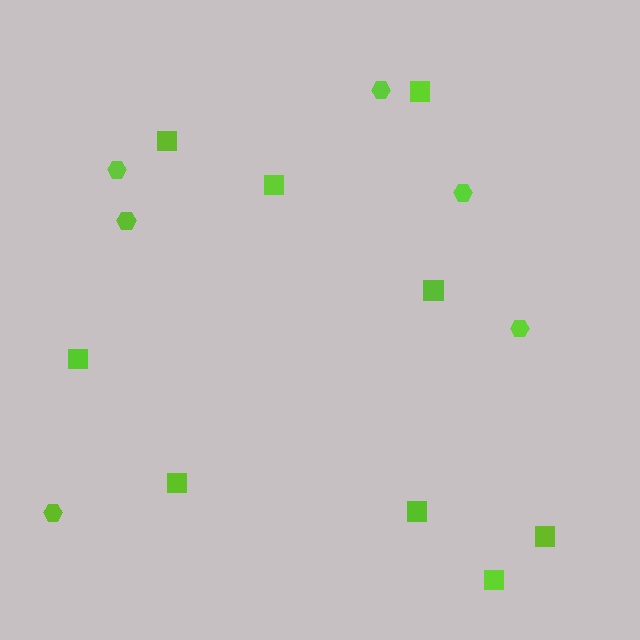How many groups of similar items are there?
There are 2 groups: one group of squares (9) and one group of hexagons (6).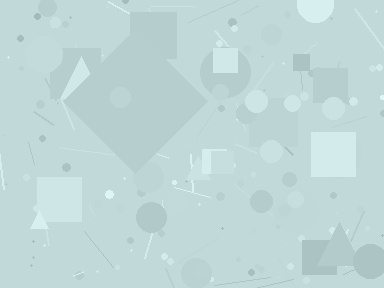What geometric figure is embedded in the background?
A diamond is embedded in the background.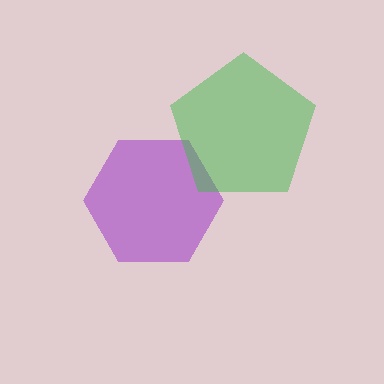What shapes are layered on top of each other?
The layered shapes are: a purple hexagon, a green pentagon.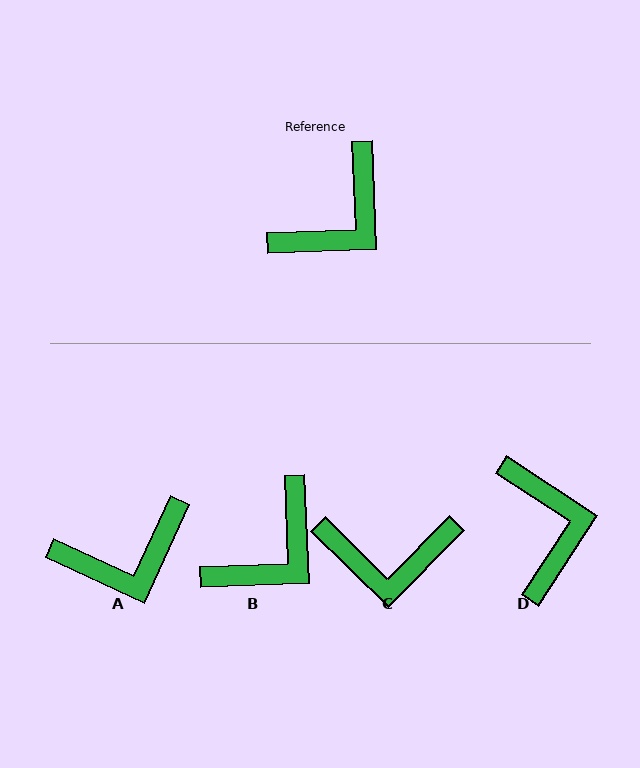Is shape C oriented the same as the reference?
No, it is off by about 47 degrees.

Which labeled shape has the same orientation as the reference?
B.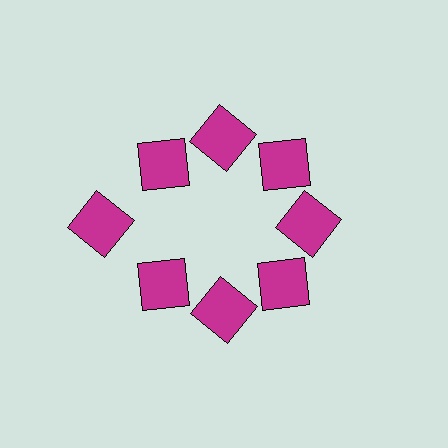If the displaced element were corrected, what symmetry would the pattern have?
It would have 8-fold rotational symmetry — the pattern would map onto itself every 45 degrees.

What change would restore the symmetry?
The symmetry would be restored by moving it inward, back onto the ring so that all 8 squares sit at equal angles and equal distance from the center.